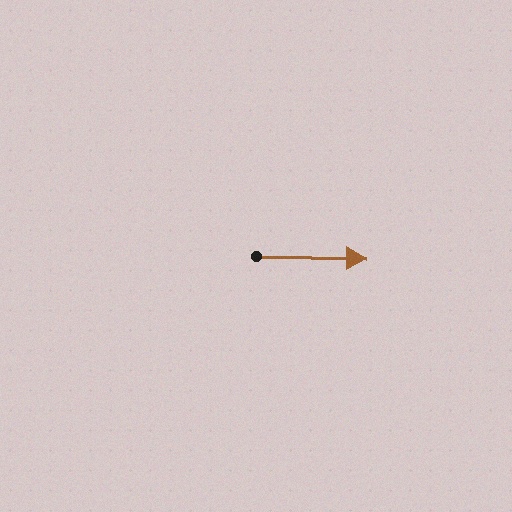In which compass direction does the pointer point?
East.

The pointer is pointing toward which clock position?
Roughly 3 o'clock.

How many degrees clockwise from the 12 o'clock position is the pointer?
Approximately 91 degrees.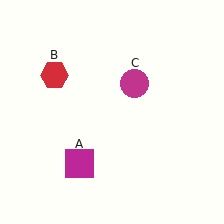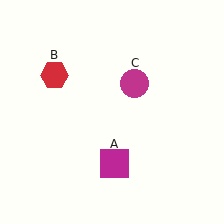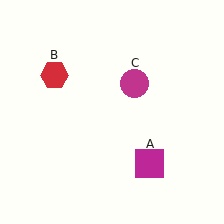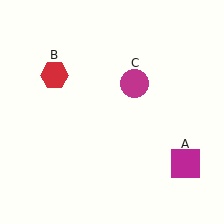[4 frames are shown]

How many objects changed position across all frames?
1 object changed position: magenta square (object A).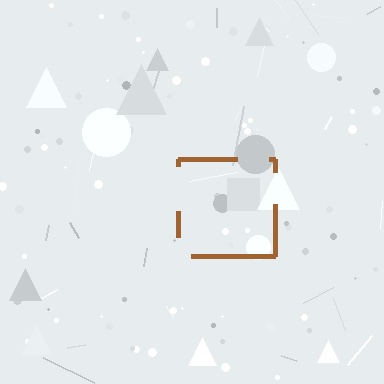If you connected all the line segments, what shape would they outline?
They would outline a square.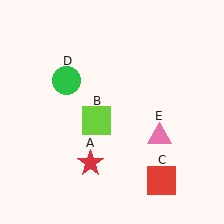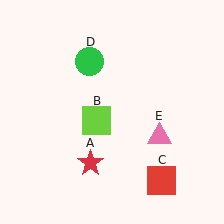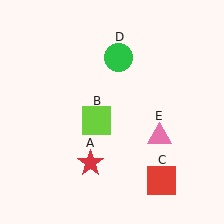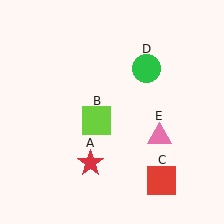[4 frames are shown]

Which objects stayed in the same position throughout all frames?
Red star (object A) and lime square (object B) and red square (object C) and pink triangle (object E) remained stationary.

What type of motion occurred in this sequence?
The green circle (object D) rotated clockwise around the center of the scene.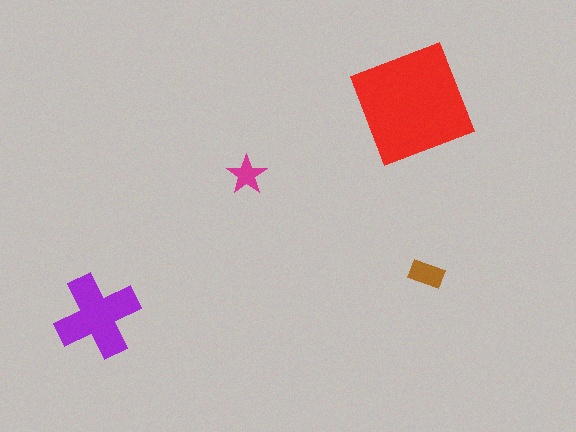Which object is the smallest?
The magenta star.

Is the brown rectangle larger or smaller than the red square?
Smaller.